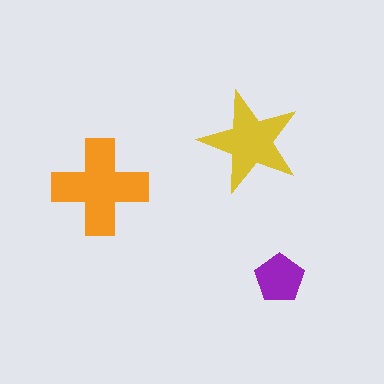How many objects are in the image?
There are 3 objects in the image.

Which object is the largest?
The orange cross.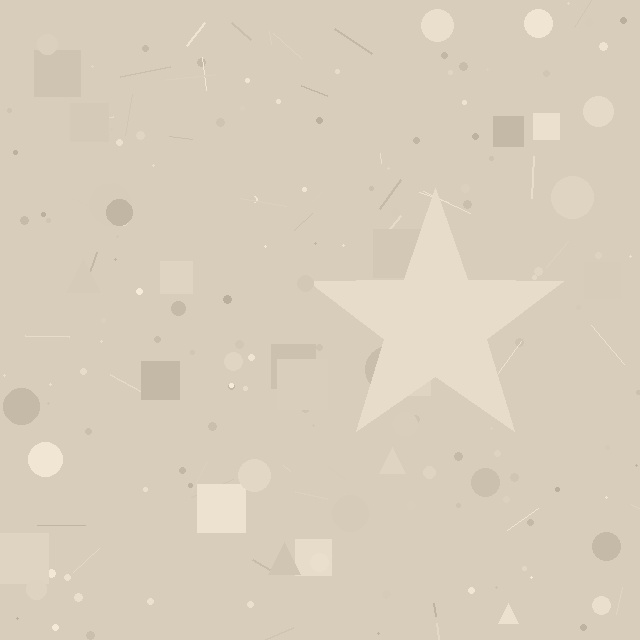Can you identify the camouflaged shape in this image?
The camouflaged shape is a star.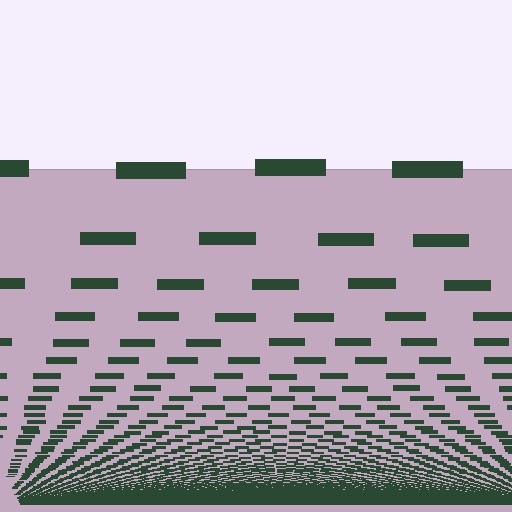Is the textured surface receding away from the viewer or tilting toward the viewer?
The surface appears to tilt toward the viewer. Texture elements get larger and sparser toward the top.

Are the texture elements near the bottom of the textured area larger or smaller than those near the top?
Smaller. The gradient is inverted — elements near the bottom are smaller and denser.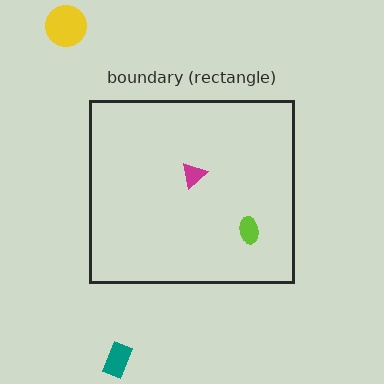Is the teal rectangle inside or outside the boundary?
Outside.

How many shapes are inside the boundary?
2 inside, 2 outside.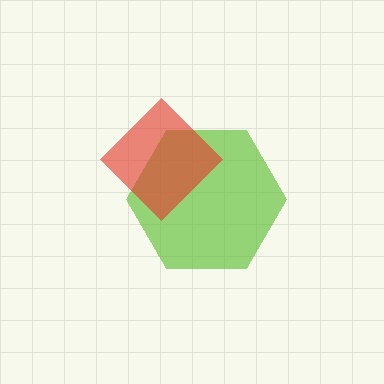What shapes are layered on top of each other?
The layered shapes are: a lime hexagon, a red diamond.